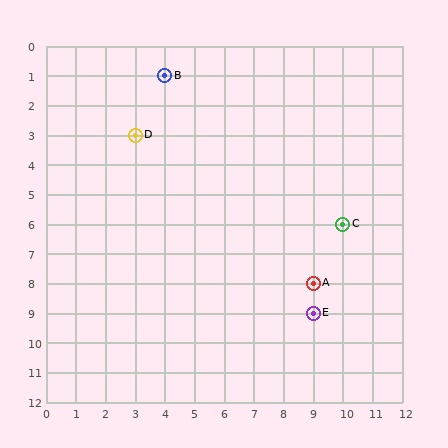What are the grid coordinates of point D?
Point D is at grid coordinates (3, 3).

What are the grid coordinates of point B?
Point B is at grid coordinates (4, 1).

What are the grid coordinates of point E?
Point E is at grid coordinates (9, 9).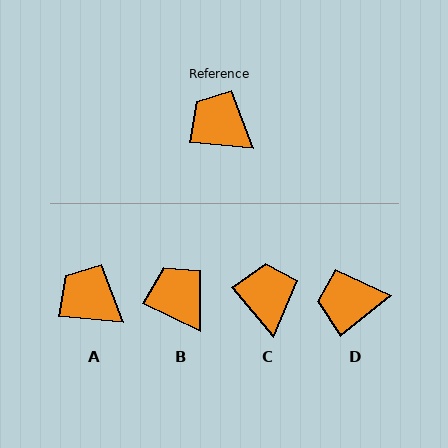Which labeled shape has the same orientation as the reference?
A.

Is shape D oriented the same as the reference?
No, it is off by about 44 degrees.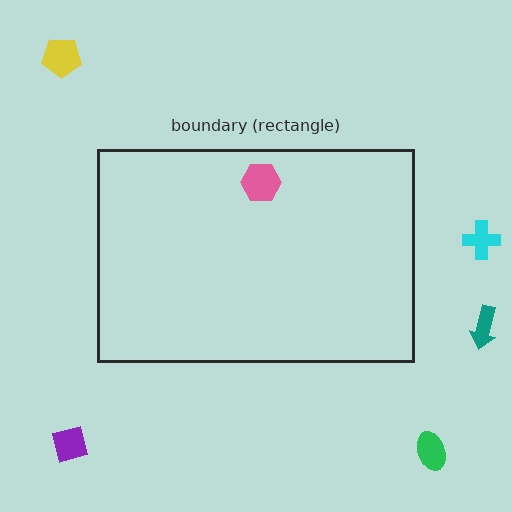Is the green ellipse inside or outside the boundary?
Outside.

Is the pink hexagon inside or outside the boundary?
Inside.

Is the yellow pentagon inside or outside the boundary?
Outside.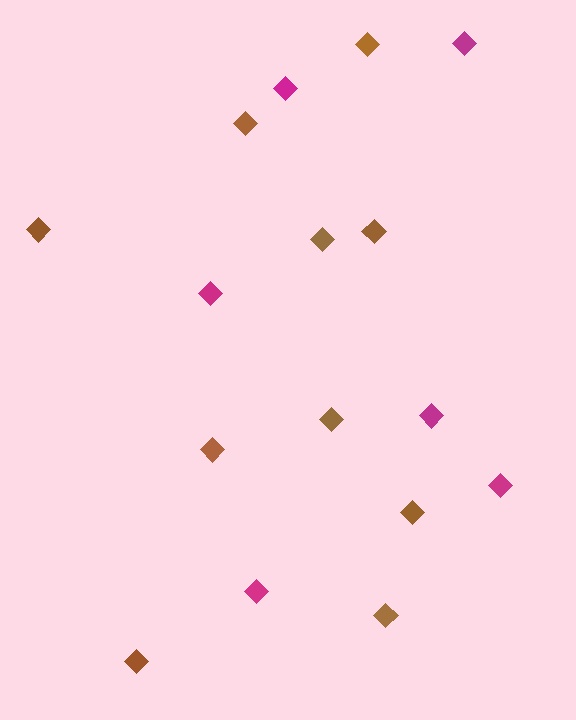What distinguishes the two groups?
There are 2 groups: one group of magenta diamonds (6) and one group of brown diamonds (10).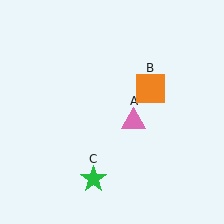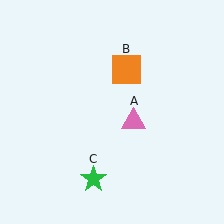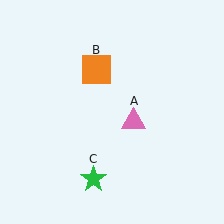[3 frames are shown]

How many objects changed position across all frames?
1 object changed position: orange square (object B).